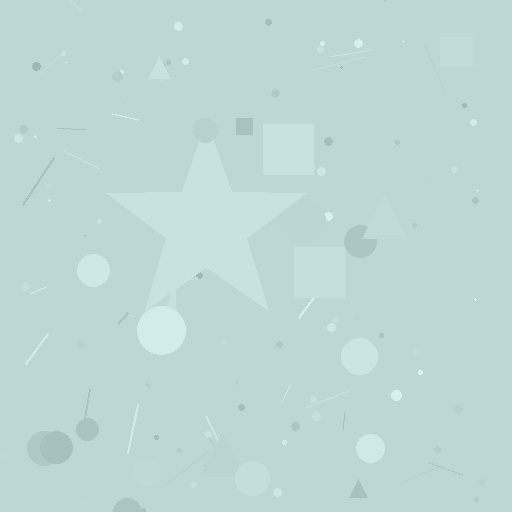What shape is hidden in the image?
A star is hidden in the image.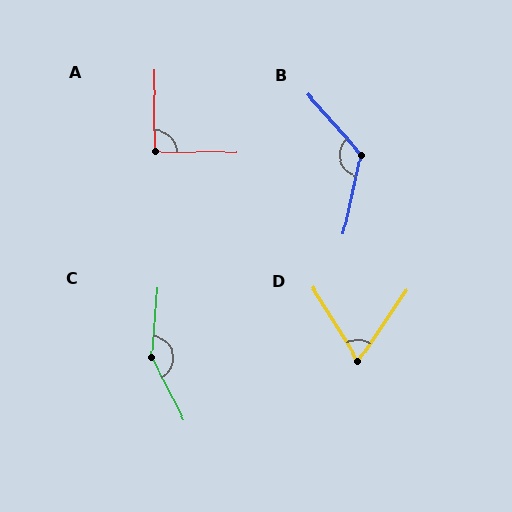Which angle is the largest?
C, at approximately 148 degrees.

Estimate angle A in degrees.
Approximately 90 degrees.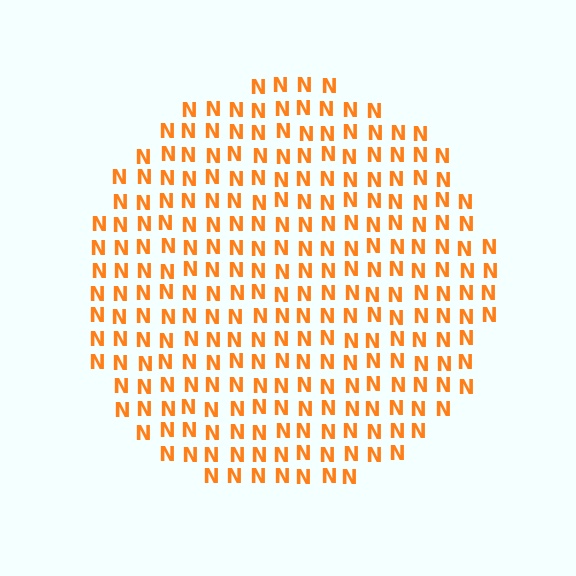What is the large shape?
The large shape is a circle.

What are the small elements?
The small elements are letter N's.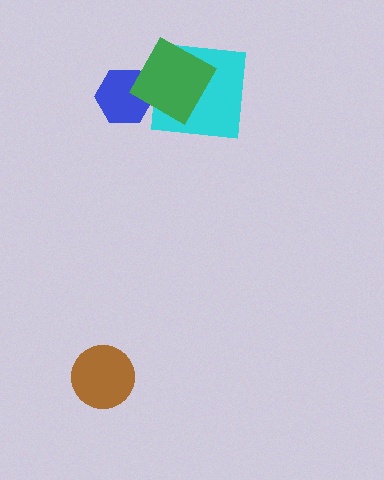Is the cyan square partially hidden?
Yes, it is partially covered by another shape.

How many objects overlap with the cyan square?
1 object overlaps with the cyan square.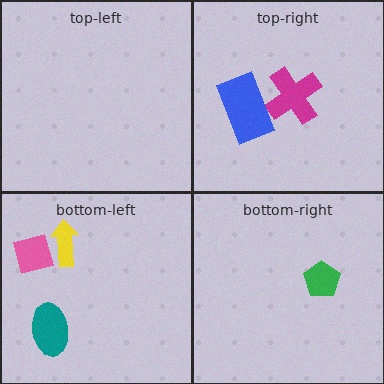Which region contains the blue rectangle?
The top-right region.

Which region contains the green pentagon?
The bottom-right region.